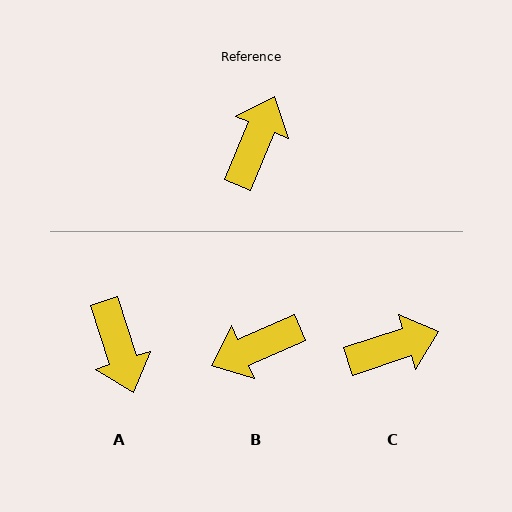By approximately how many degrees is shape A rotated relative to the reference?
Approximately 140 degrees clockwise.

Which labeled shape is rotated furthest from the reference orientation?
A, about 140 degrees away.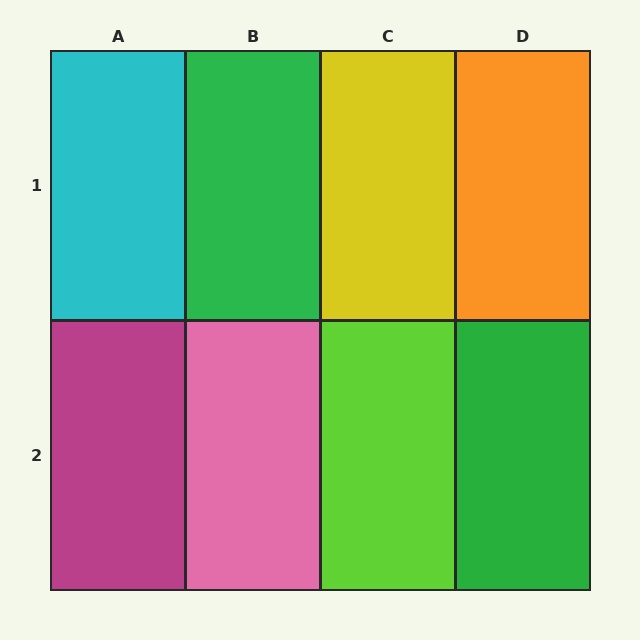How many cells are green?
2 cells are green.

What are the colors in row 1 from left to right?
Cyan, green, yellow, orange.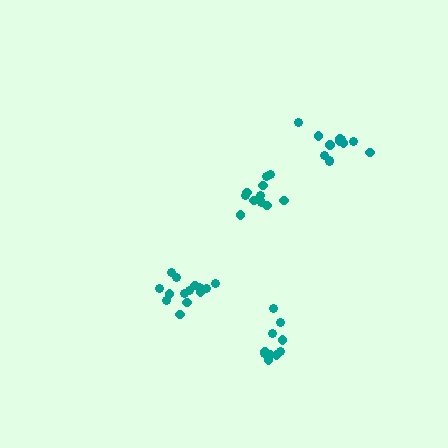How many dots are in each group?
Group 1: 11 dots, Group 2: 14 dots, Group 3: 10 dots, Group 4: 12 dots (47 total).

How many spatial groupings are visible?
There are 4 spatial groupings.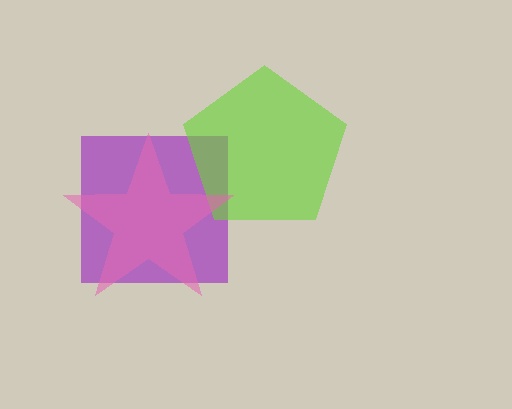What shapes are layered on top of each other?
The layered shapes are: a purple square, a lime pentagon, a pink star.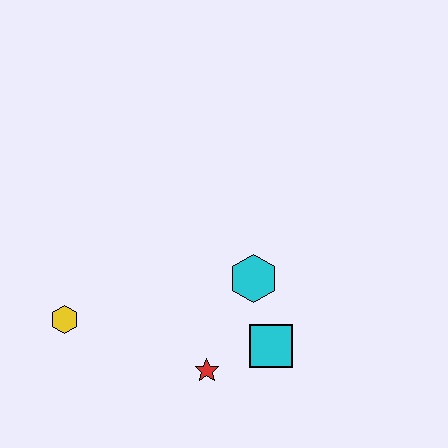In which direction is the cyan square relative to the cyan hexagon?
The cyan square is below the cyan hexagon.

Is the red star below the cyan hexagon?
Yes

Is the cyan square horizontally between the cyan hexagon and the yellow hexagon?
No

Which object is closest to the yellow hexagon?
The red star is closest to the yellow hexagon.